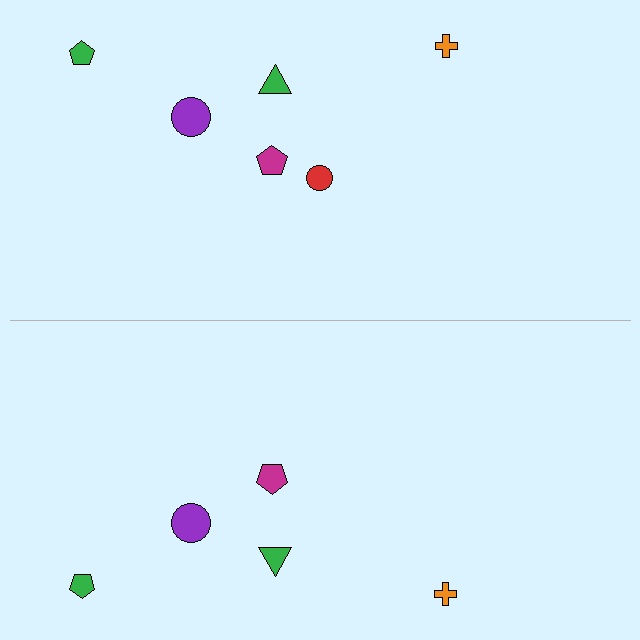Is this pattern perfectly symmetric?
No, the pattern is not perfectly symmetric. A red circle is missing from the bottom side.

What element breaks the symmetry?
A red circle is missing from the bottom side.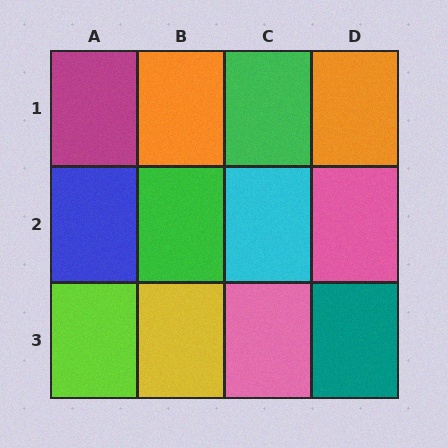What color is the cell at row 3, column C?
Pink.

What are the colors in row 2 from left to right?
Blue, green, cyan, pink.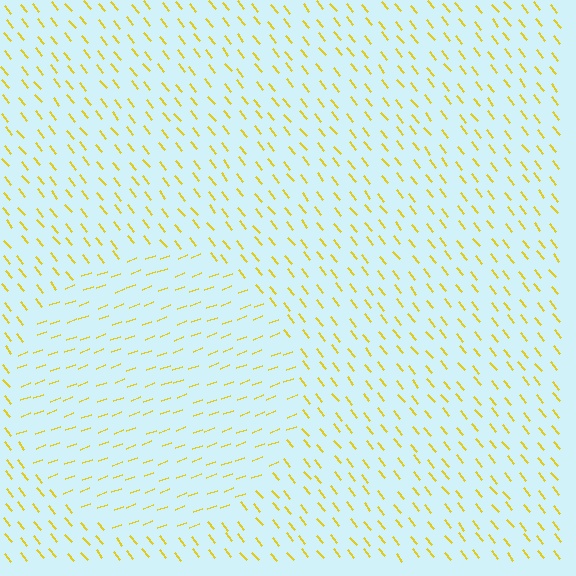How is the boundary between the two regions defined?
The boundary is defined purely by a change in line orientation (approximately 72 degrees difference). All lines are the same color and thickness.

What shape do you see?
I see a circle.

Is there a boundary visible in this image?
Yes, there is a texture boundary formed by a change in line orientation.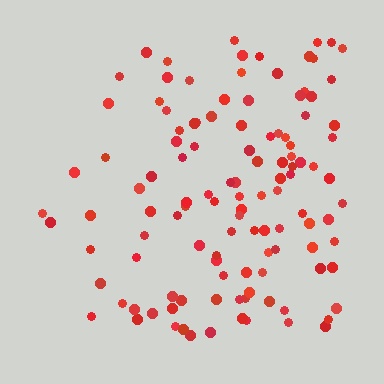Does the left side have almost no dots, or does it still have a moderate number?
Still a moderate number, just noticeably fewer than the right.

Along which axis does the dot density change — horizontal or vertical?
Horizontal.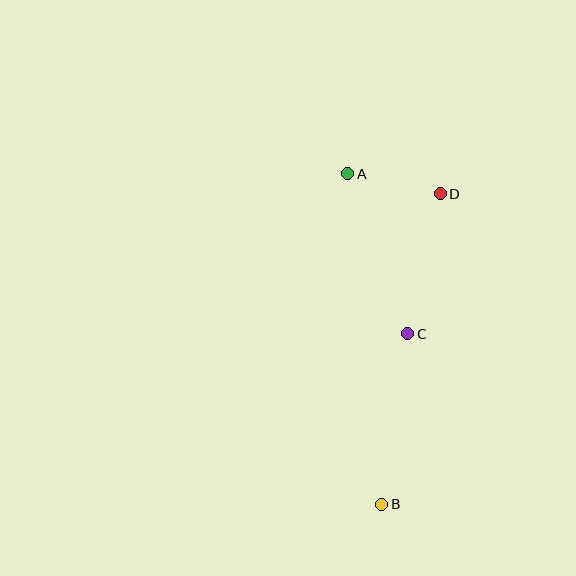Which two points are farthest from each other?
Points A and B are farthest from each other.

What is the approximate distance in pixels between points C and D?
The distance between C and D is approximately 144 pixels.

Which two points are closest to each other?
Points A and D are closest to each other.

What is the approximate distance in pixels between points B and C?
The distance between B and C is approximately 172 pixels.